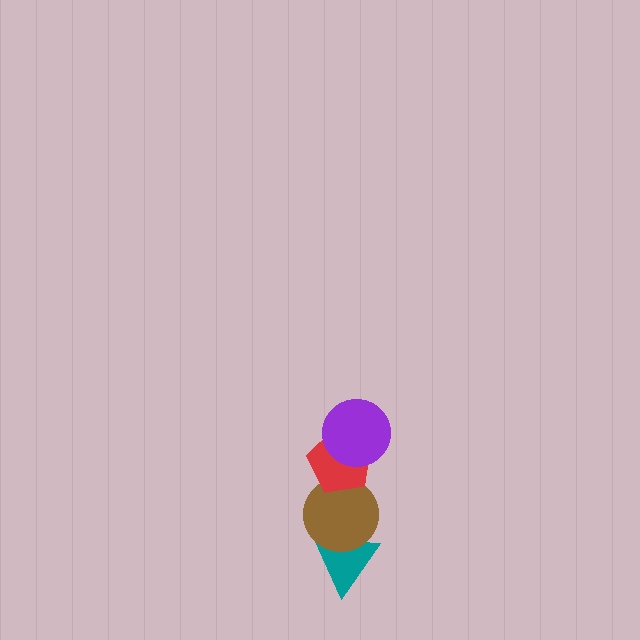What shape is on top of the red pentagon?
The purple circle is on top of the red pentagon.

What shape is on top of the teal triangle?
The brown circle is on top of the teal triangle.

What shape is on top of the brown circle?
The red pentagon is on top of the brown circle.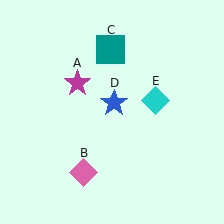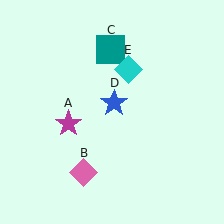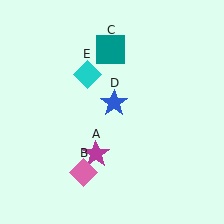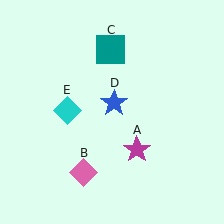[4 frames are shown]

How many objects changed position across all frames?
2 objects changed position: magenta star (object A), cyan diamond (object E).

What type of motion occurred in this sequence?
The magenta star (object A), cyan diamond (object E) rotated counterclockwise around the center of the scene.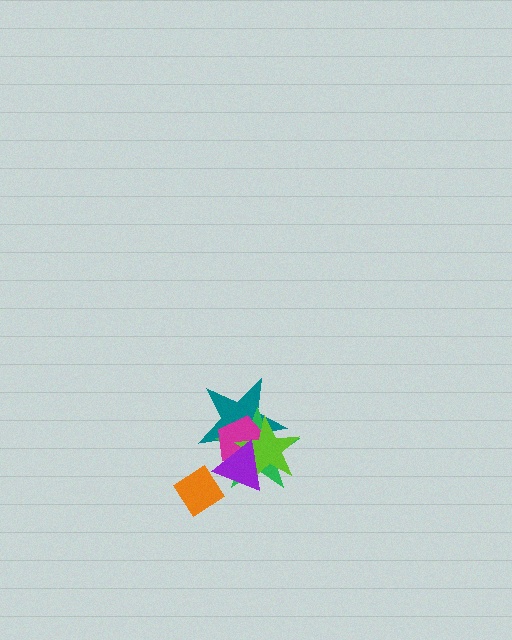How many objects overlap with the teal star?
4 objects overlap with the teal star.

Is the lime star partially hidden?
Yes, it is partially covered by another shape.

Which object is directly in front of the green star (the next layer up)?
The magenta pentagon is directly in front of the green star.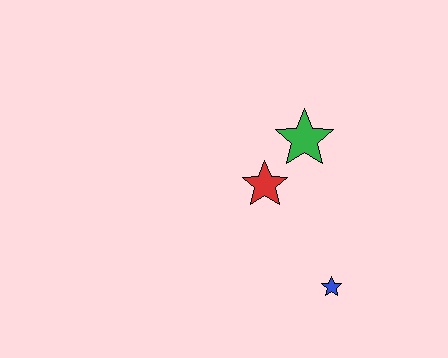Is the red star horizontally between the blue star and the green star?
No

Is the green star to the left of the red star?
No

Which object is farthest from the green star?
The blue star is farthest from the green star.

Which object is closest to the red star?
The green star is closest to the red star.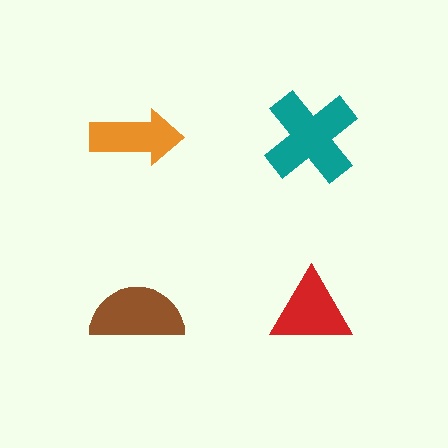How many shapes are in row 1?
2 shapes.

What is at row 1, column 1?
An orange arrow.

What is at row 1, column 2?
A teal cross.